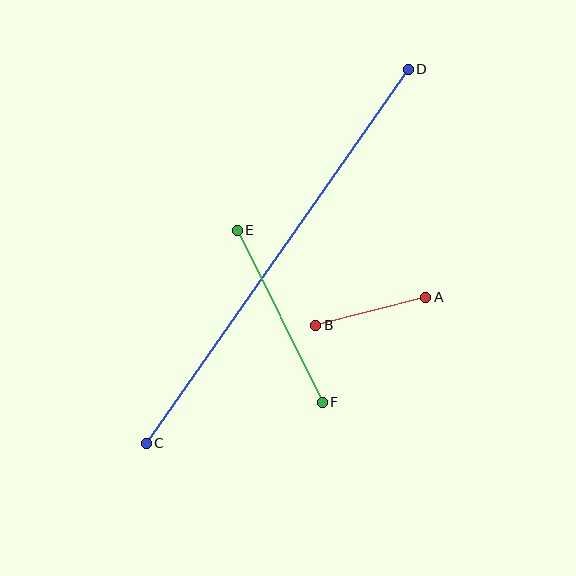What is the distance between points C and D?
The distance is approximately 456 pixels.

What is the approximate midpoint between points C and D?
The midpoint is at approximately (277, 256) pixels.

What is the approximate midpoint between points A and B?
The midpoint is at approximately (371, 311) pixels.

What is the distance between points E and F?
The distance is approximately 192 pixels.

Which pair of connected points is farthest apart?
Points C and D are farthest apart.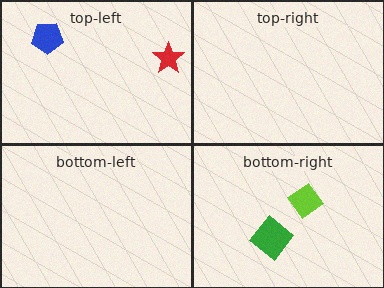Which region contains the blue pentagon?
The top-left region.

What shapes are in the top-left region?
The red star, the blue pentagon.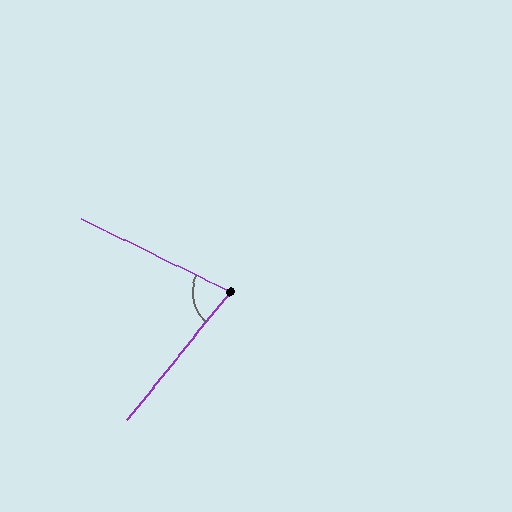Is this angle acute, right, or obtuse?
It is acute.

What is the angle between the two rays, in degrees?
Approximately 77 degrees.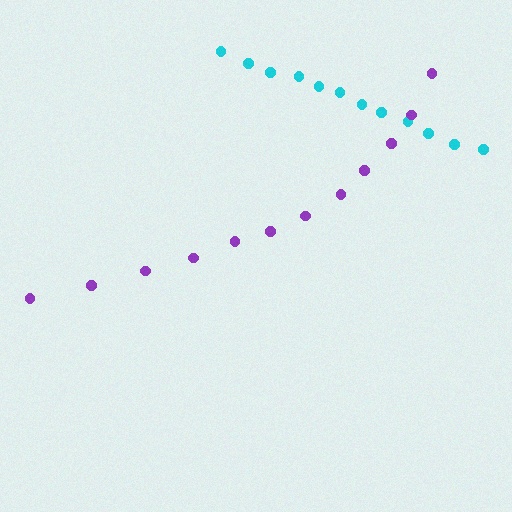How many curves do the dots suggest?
There are 2 distinct paths.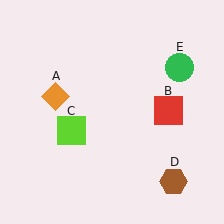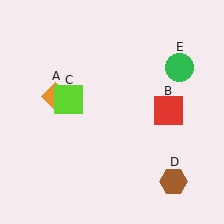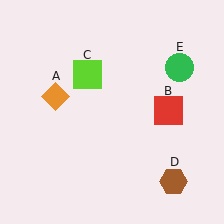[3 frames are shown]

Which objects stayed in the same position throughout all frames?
Orange diamond (object A) and red square (object B) and brown hexagon (object D) and green circle (object E) remained stationary.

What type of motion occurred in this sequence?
The lime square (object C) rotated clockwise around the center of the scene.